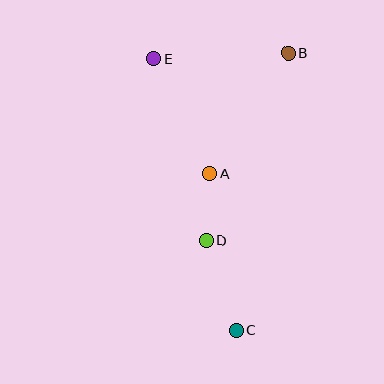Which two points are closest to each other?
Points A and D are closest to each other.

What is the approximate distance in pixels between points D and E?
The distance between D and E is approximately 189 pixels.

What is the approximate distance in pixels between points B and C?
The distance between B and C is approximately 282 pixels.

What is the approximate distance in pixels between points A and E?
The distance between A and E is approximately 128 pixels.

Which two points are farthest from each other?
Points C and E are farthest from each other.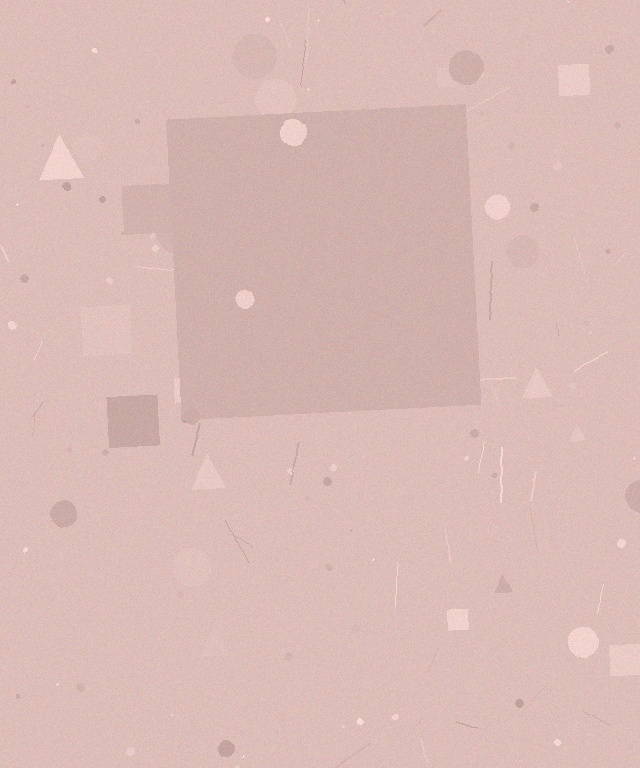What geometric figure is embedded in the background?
A square is embedded in the background.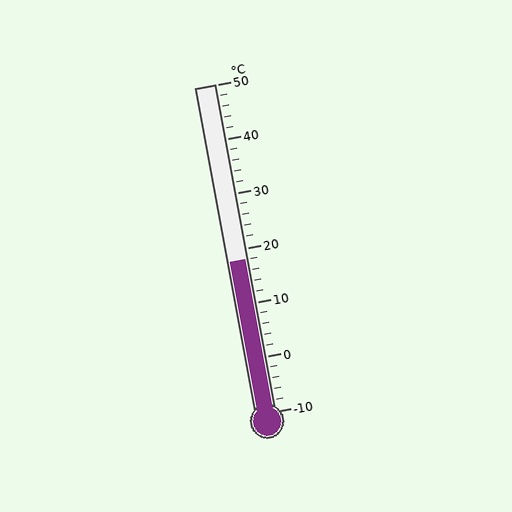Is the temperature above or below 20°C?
The temperature is below 20°C.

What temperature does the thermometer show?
The thermometer shows approximately 18°C.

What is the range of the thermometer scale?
The thermometer scale ranges from -10°C to 50°C.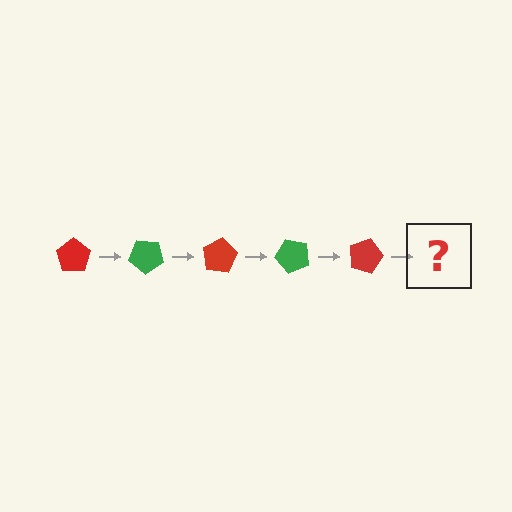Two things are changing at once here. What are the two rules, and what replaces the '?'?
The two rules are that it rotates 40 degrees each step and the color cycles through red and green. The '?' should be a green pentagon, rotated 200 degrees from the start.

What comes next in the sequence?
The next element should be a green pentagon, rotated 200 degrees from the start.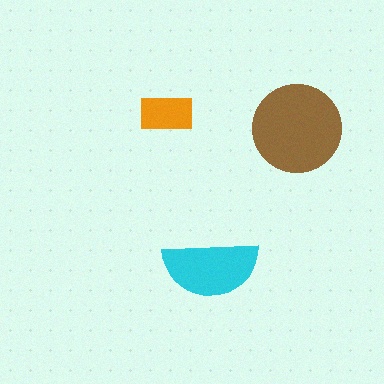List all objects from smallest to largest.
The orange rectangle, the cyan semicircle, the brown circle.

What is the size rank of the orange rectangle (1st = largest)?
3rd.